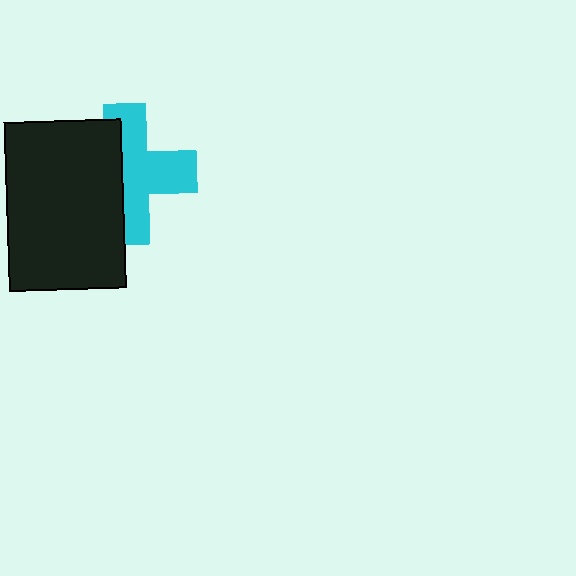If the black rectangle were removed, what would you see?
You would see the complete cyan cross.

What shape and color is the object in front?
The object in front is a black rectangle.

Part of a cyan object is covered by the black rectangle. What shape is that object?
It is a cross.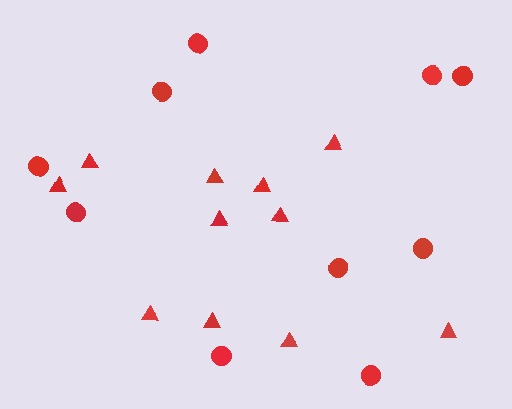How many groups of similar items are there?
There are 2 groups: one group of circles (10) and one group of triangles (11).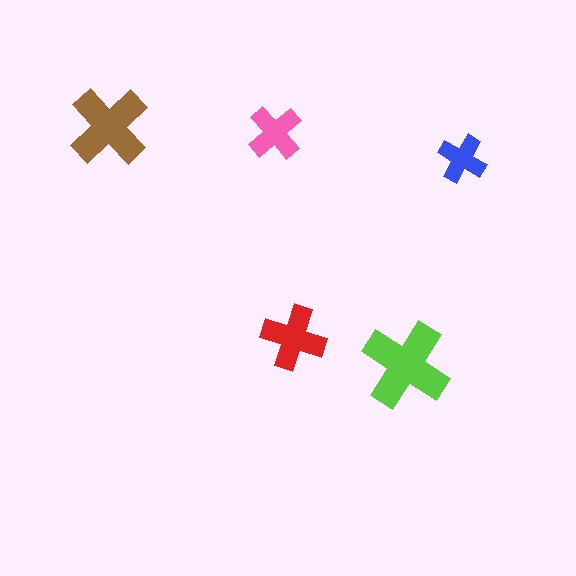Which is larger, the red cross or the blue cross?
The red one.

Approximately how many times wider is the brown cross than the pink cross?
About 1.5 times wider.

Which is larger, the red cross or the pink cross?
The red one.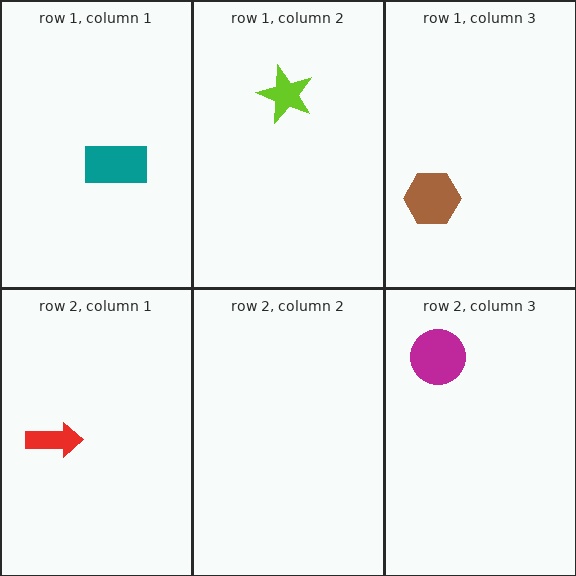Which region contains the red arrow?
The row 2, column 1 region.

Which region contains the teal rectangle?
The row 1, column 1 region.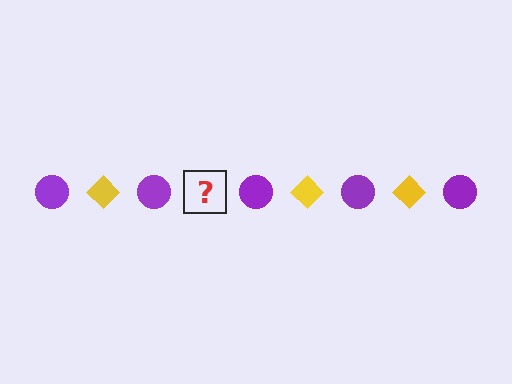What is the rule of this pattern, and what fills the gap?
The rule is that the pattern alternates between purple circle and yellow diamond. The gap should be filled with a yellow diamond.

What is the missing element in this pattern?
The missing element is a yellow diamond.